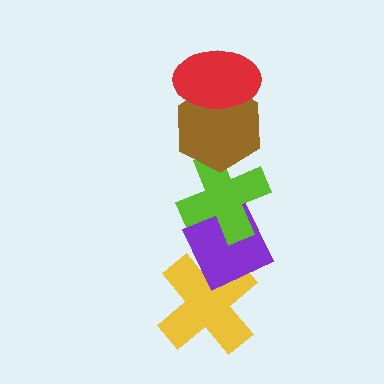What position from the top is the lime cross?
The lime cross is 3rd from the top.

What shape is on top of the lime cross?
The brown hexagon is on top of the lime cross.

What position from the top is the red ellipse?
The red ellipse is 1st from the top.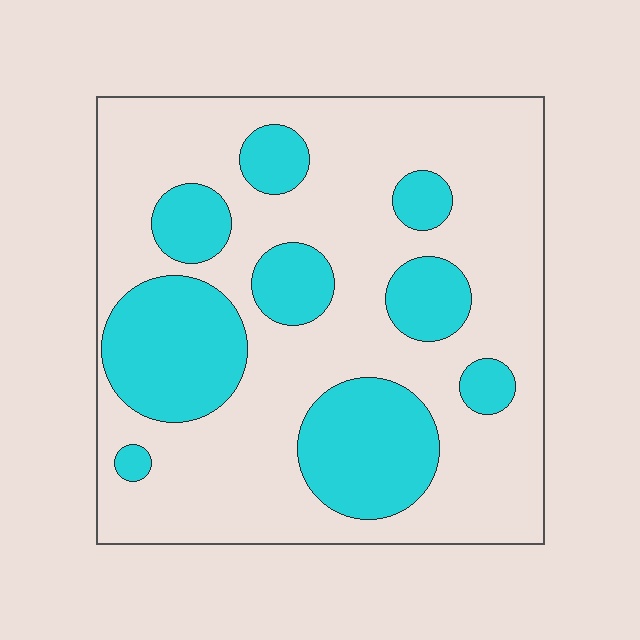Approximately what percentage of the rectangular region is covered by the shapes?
Approximately 30%.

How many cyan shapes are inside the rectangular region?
9.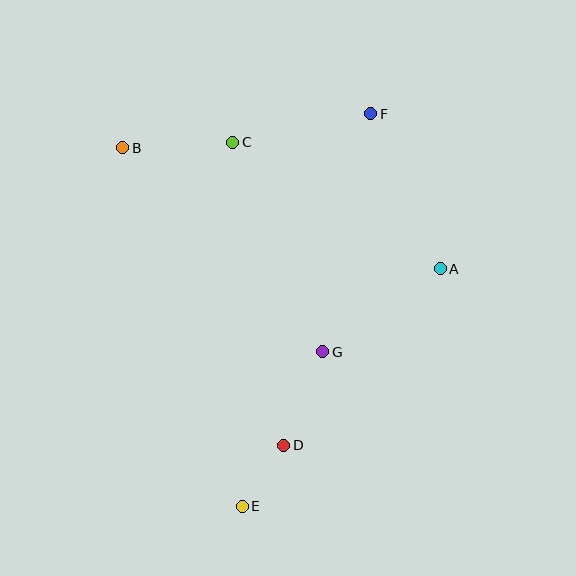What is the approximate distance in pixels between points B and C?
The distance between B and C is approximately 110 pixels.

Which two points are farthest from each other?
Points E and F are farthest from each other.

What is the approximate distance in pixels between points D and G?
The distance between D and G is approximately 102 pixels.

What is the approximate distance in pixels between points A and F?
The distance between A and F is approximately 170 pixels.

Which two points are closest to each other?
Points D and E are closest to each other.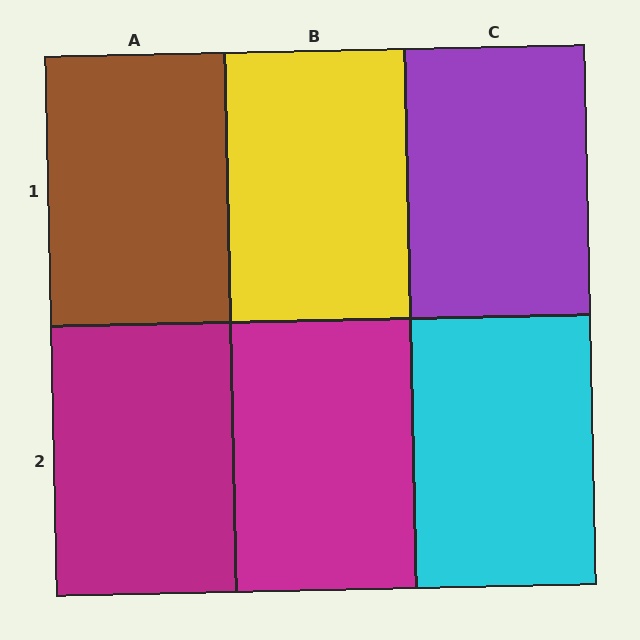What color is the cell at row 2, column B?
Magenta.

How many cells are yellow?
1 cell is yellow.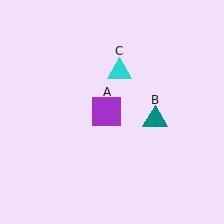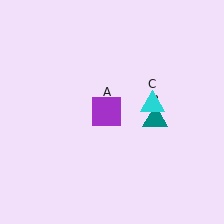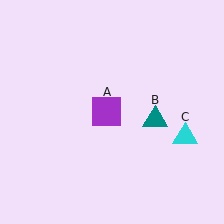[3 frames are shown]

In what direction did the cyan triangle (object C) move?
The cyan triangle (object C) moved down and to the right.